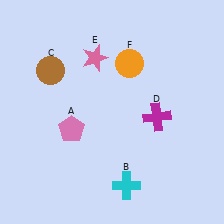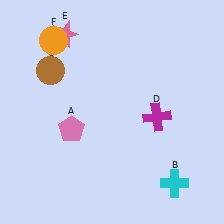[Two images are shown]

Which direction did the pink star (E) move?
The pink star (E) moved left.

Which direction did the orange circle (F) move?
The orange circle (F) moved left.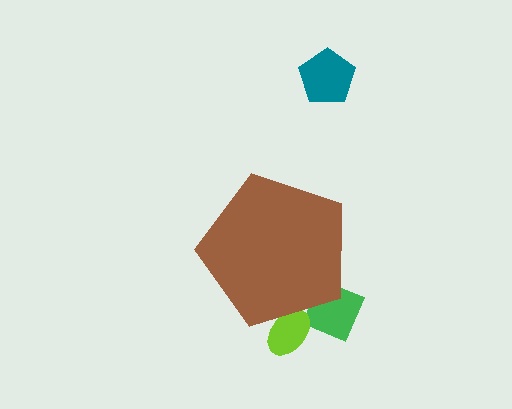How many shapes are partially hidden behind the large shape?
2 shapes are partially hidden.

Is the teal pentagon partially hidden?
No, the teal pentagon is fully visible.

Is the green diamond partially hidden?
Yes, the green diamond is partially hidden behind the brown pentagon.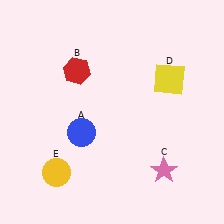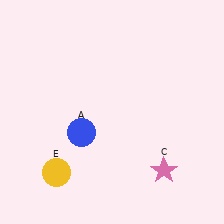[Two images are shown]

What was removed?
The red hexagon (B), the yellow square (D) were removed in Image 2.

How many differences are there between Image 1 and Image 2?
There are 2 differences between the two images.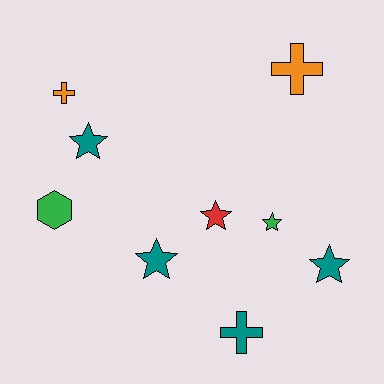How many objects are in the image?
There are 9 objects.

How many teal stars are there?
There are 3 teal stars.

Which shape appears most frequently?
Star, with 5 objects.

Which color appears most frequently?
Teal, with 4 objects.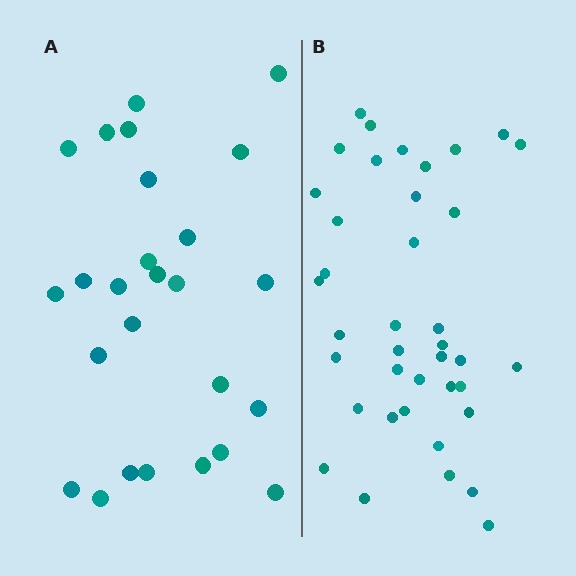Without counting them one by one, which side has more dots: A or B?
Region B (the right region) has more dots.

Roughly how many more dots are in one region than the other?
Region B has approximately 15 more dots than region A.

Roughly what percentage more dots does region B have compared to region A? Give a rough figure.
About 50% more.